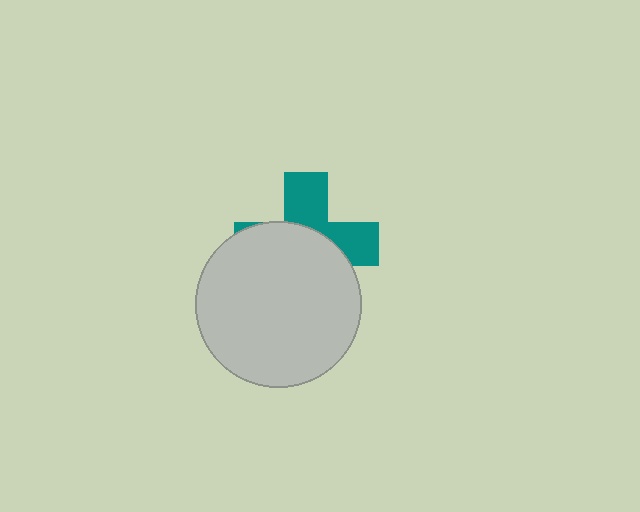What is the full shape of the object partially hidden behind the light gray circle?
The partially hidden object is a teal cross.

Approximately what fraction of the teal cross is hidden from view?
Roughly 59% of the teal cross is hidden behind the light gray circle.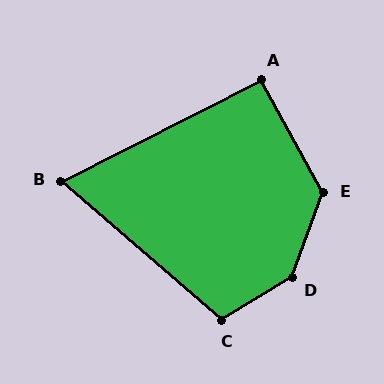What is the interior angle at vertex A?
Approximately 92 degrees (approximately right).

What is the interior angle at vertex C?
Approximately 108 degrees (obtuse).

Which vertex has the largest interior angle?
D, at approximately 142 degrees.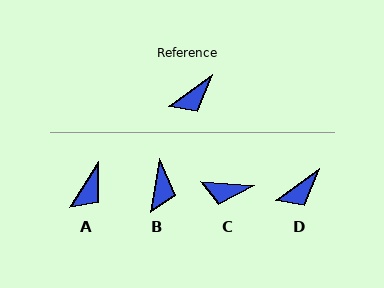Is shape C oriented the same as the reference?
No, it is off by about 40 degrees.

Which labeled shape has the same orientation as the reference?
D.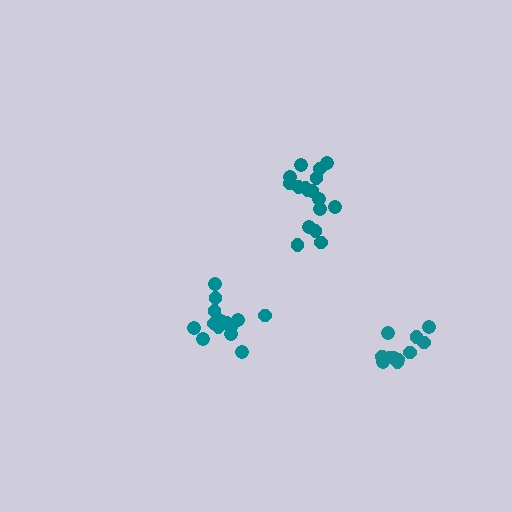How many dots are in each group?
Group 1: 17 dots, Group 2: 14 dots, Group 3: 11 dots (42 total).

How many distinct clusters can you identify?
There are 3 distinct clusters.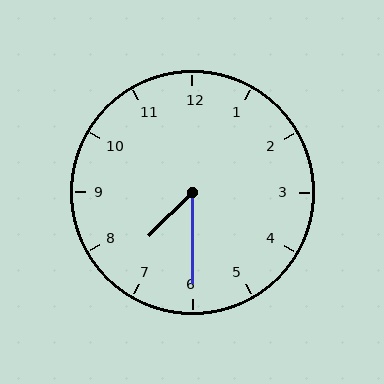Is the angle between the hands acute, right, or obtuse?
It is acute.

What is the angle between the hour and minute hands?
Approximately 45 degrees.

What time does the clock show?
7:30.